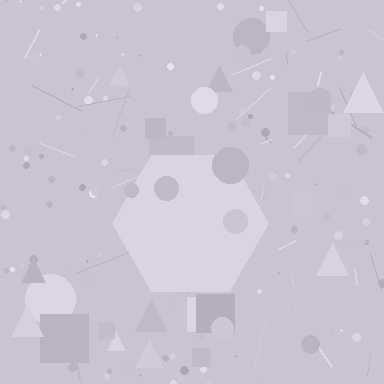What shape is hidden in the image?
A hexagon is hidden in the image.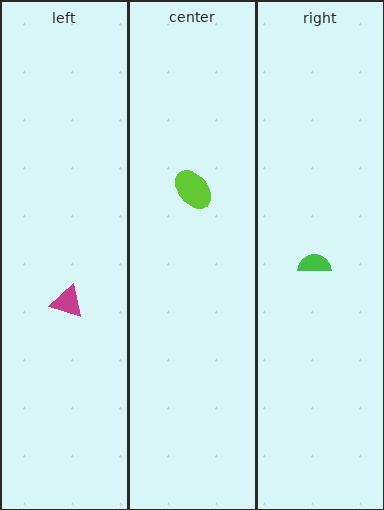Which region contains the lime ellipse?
The center region.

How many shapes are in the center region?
1.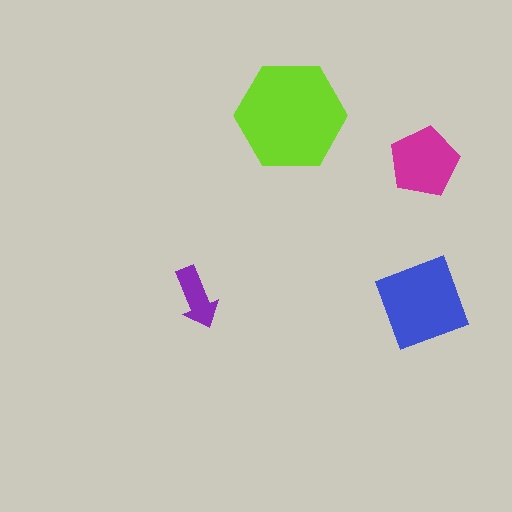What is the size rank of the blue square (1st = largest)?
2nd.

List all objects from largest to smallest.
The lime hexagon, the blue square, the magenta pentagon, the purple arrow.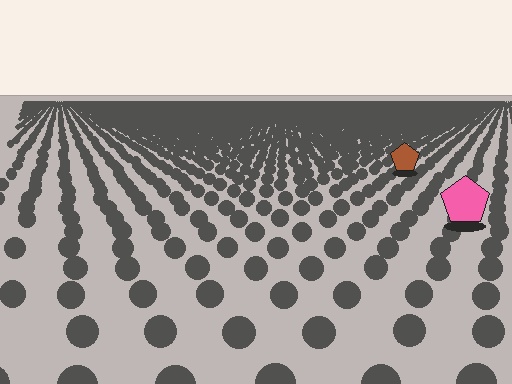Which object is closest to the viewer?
The pink pentagon is closest. The texture marks near it are larger and more spread out.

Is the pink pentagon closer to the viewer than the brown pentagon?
Yes. The pink pentagon is closer — you can tell from the texture gradient: the ground texture is coarser near it.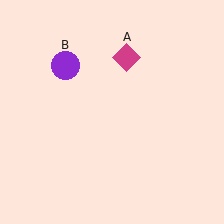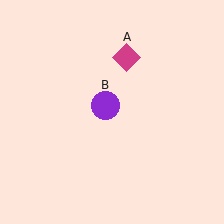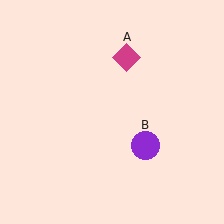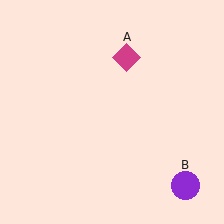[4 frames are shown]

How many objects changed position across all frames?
1 object changed position: purple circle (object B).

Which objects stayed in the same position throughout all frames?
Magenta diamond (object A) remained stationary.